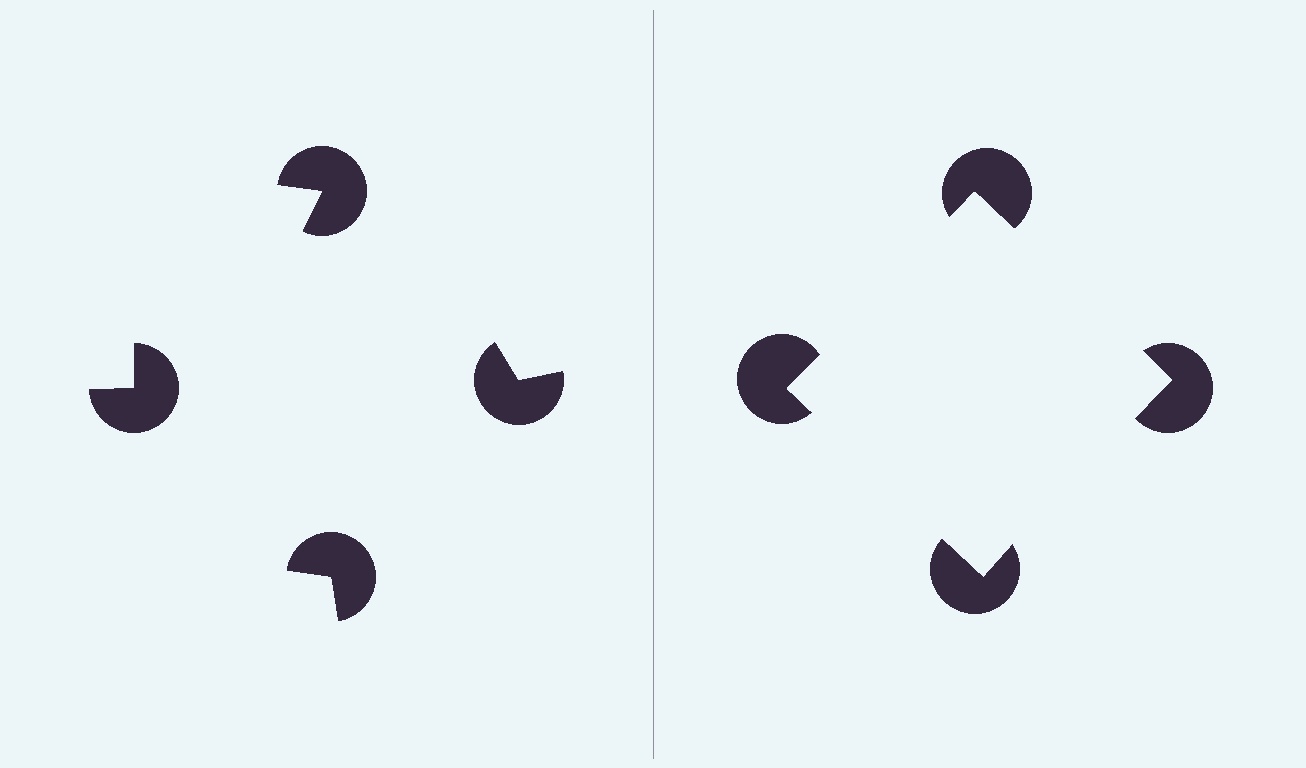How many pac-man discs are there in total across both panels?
8 — 4 on each side.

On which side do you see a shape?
An illusory square appears on the right side. On the left side the wedge cuts are rotated, so no coherent shape forms.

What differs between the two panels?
The pac-man discs are positioned identically on both sides; only the wedge orientations differ. On the right they align to a square; on the left they are misaligned.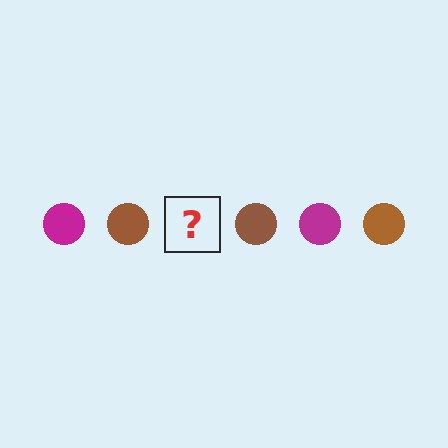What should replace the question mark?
The question mark should be replaced with a magenta circle.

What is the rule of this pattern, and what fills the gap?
The rule is that the pattern cycles through magenta, brown circles. The gap should be filled with a magenta circle.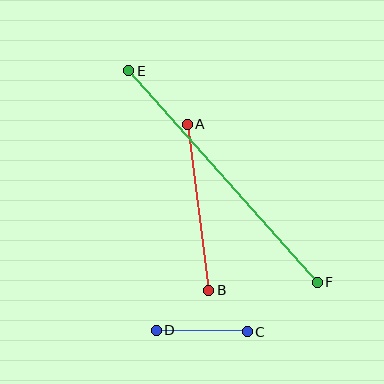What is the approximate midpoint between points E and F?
The midpoint is at approximately (223, 176) pixels.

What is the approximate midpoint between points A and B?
The midpoint is at approximately (198, 207) pixels.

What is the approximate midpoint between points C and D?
The midpoint is at approximately (202, 331) pixels.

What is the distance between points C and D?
The distance is approximately 91 pixels.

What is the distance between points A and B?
The distance is approximately 168 pixels.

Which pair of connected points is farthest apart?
Points E and F are farthest apart.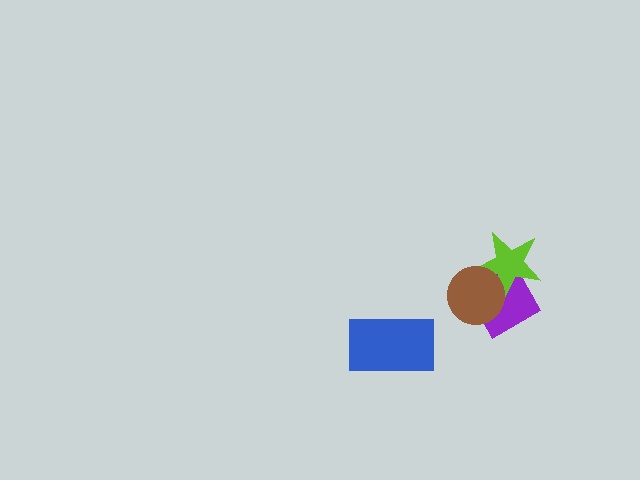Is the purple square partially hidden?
Yes, it is partially covered by another shape.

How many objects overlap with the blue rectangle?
0 objects overlap with the blue rectangle.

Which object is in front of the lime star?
The brown circle is in front of the lime star.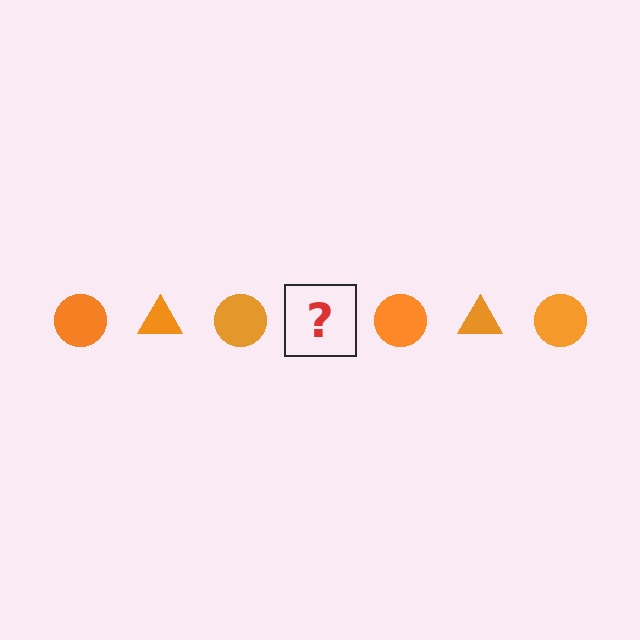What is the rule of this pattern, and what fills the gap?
The rule is that the pattern cycles through circle, triangle shapes in orange. The gap should be filled with an orange triangle.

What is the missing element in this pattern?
The missing element is an orange triangle.